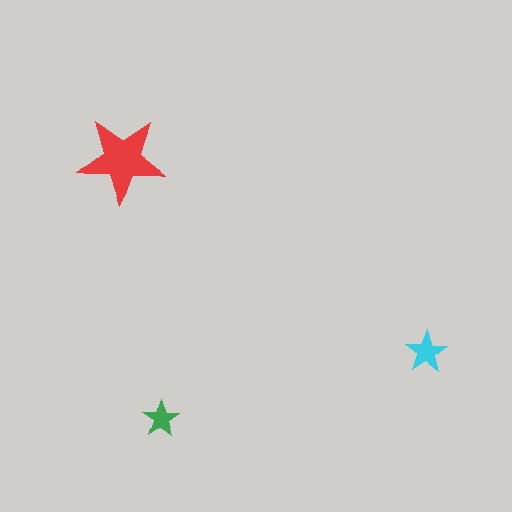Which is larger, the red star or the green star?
The red one.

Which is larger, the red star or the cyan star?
The red one.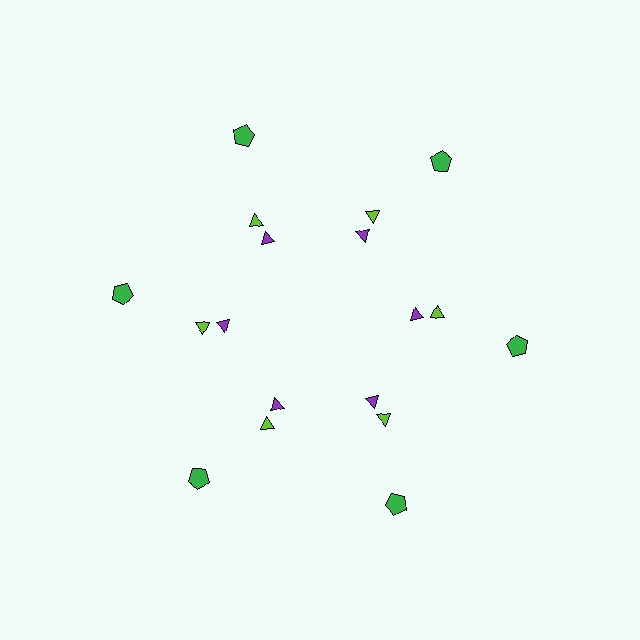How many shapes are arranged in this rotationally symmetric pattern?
There are 18 shapes, arranged in 6 groups of 3.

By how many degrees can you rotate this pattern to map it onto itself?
The pattern maps onto itself every 60 degrees of rotation.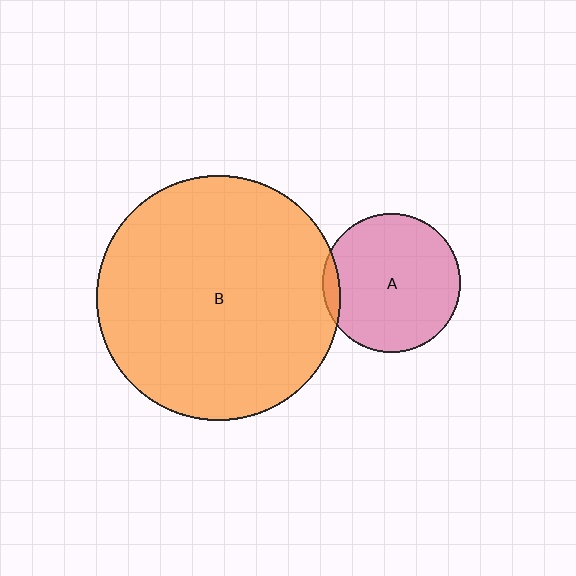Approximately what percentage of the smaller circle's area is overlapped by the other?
Approximately 5%.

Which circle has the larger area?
Circle B (orange).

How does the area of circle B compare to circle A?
Approximately 3.1 times.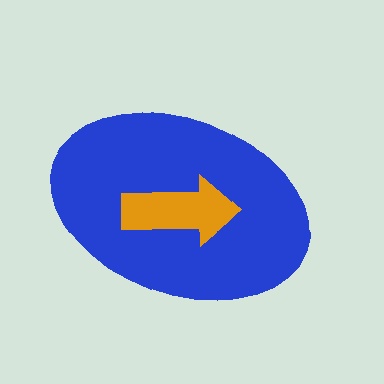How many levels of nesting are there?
2.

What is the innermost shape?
The orange arrow.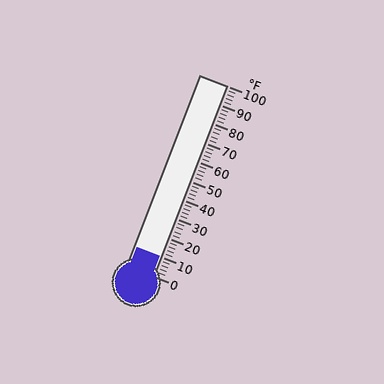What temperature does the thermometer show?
The thermometer shows approximately 10°F.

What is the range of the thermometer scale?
The thermometer scale ranges from 0°F to 100°F.